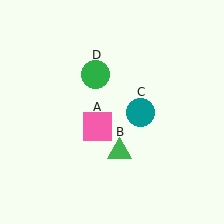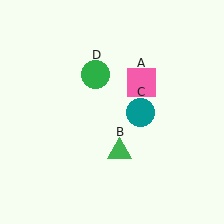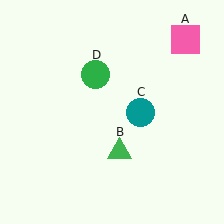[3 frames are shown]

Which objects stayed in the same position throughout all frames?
Green triangle (object B) and teal circle (object C) and green circle (object D) remained stationary.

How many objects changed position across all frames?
1 object changed position: pink square (object A).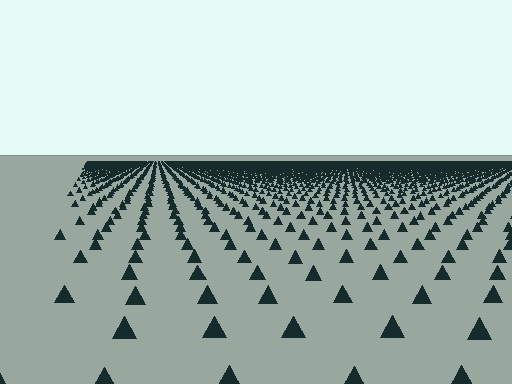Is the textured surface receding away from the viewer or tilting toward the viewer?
The surface is receding away from the viewer. Texture elements get smaller and denser toward the top.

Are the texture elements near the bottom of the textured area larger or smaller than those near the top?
Larger. Near the bottom, elements are closer to the viewer and appear at a bigger on-screen size.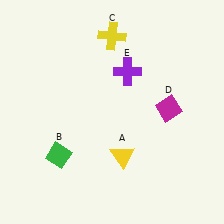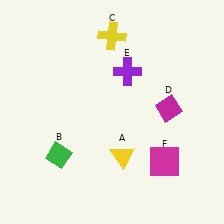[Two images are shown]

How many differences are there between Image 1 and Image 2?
There is 1 difference between the two images.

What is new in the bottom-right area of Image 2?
A magenta square (F) was added in the bottom-right area of Image 2.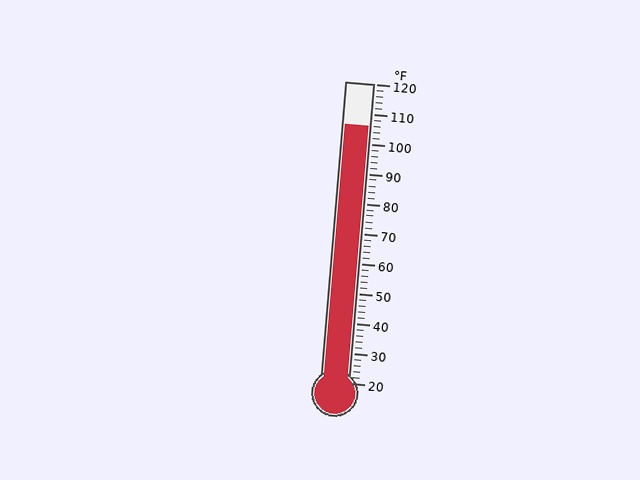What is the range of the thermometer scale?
The thermometer scale ranges from 20°F to 120°F.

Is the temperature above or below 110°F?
The temperature is below 110°F.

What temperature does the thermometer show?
The thermometer shows approximately 106°F.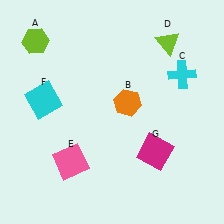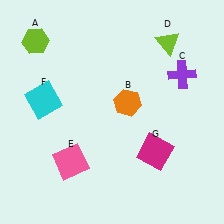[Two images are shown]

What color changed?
The cross (C) changed from cyan in Image 1 to purple in Image 2.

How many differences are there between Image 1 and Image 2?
There is 1 difference between the two images.